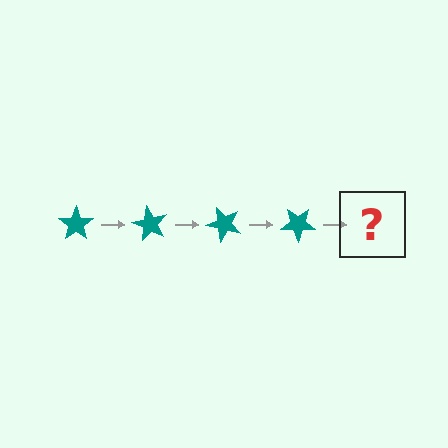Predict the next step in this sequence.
The next step is a teal star rotated 240 degrees.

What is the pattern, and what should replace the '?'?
The pattern is that the star rotates 60 degrees each step. The '?' should be a teal star rotated 240 degrees.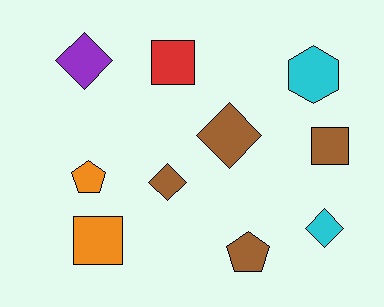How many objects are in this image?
There are 10 objects.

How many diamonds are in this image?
There are 4 diamonds.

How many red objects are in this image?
There is 1 red object.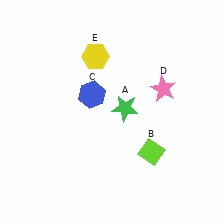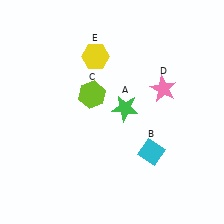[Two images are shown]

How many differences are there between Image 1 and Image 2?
There are 2 differences between the two images.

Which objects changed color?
B changed from lime to cyan. C changed from blue to lime.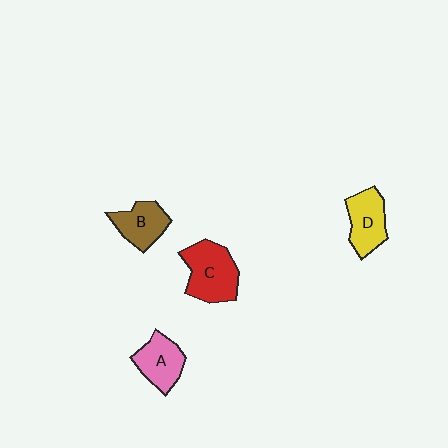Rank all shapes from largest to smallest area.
From largest to smallest: C (red), D (yellow), A (pink), B (brown).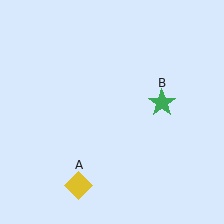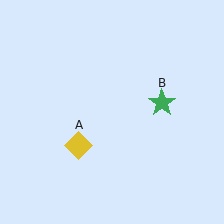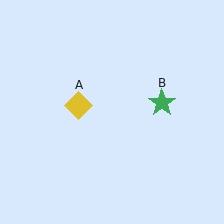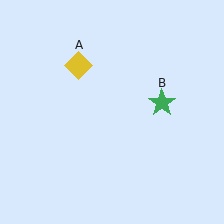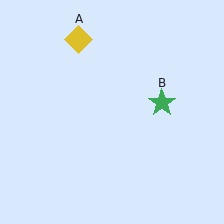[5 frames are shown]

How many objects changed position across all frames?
1 object changed position: yellow diamond (object A).